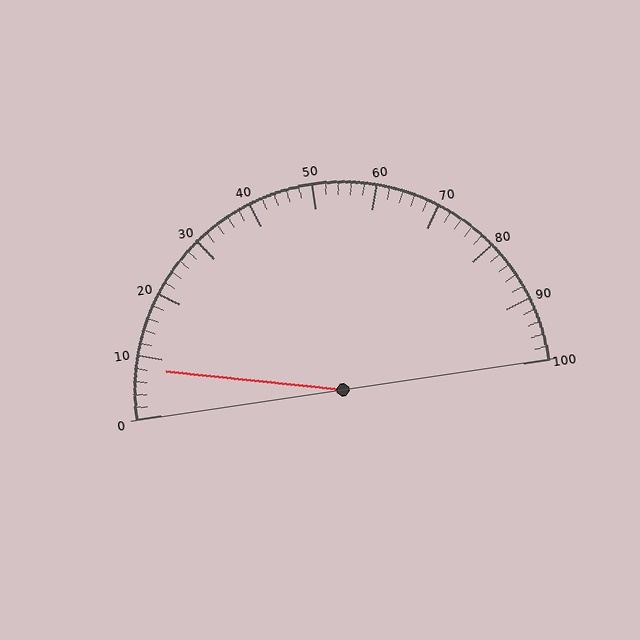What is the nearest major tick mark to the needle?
The nearest major tick mark is 10.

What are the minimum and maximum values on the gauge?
The gauge ranges from 0 to 100.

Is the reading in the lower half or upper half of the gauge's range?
The reading is in the lower half of the range (0 to 100).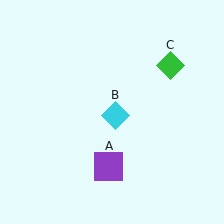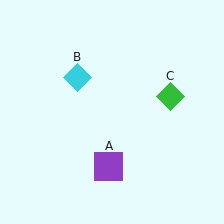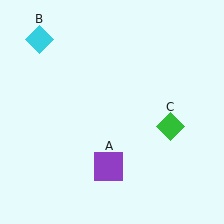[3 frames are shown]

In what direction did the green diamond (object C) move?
The green diamond (object C) moved down.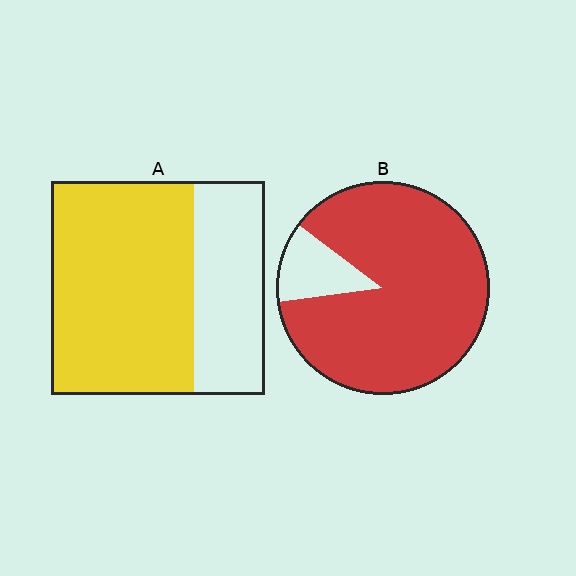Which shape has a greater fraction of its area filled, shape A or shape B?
Shape B.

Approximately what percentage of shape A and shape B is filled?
A is approximately 65% and B is approximately 90%.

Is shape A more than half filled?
Yes.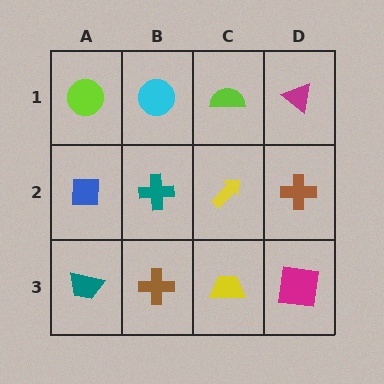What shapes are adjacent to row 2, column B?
A cyan circle (row 1, column B), a brown cross (row 3, column B), a blue square (row 2, column A), a yellow arrow (row 2, column C).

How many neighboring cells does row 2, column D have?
3.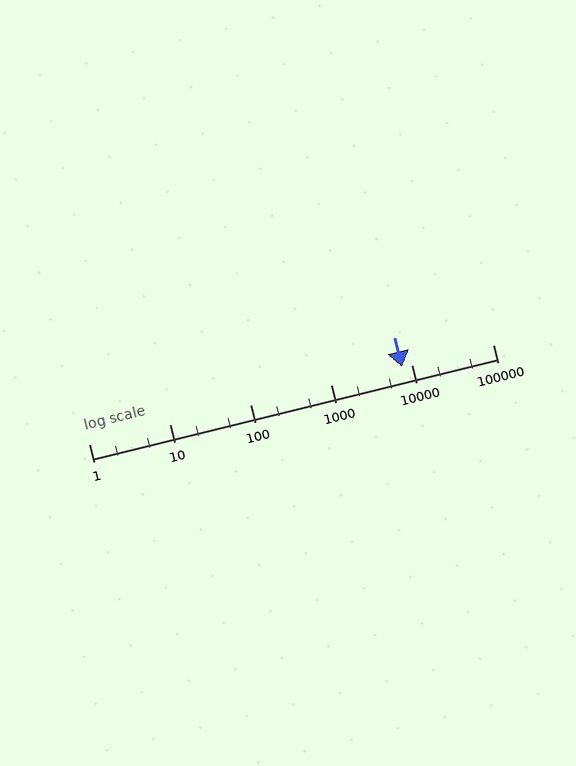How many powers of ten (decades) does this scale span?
The scale spans 5 decades, from 1 to 100000.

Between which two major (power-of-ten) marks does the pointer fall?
The pointer is between 1000 and 10000.